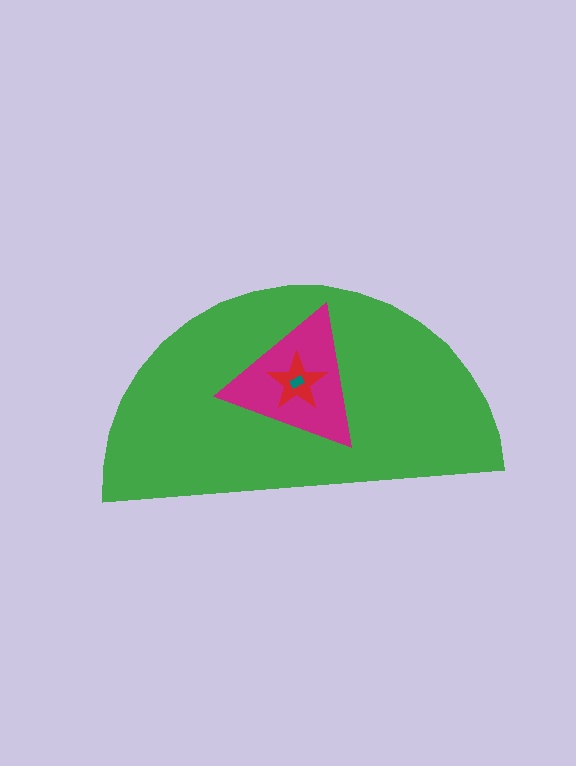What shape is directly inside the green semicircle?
The magenta triangle.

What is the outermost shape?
The green semicircle.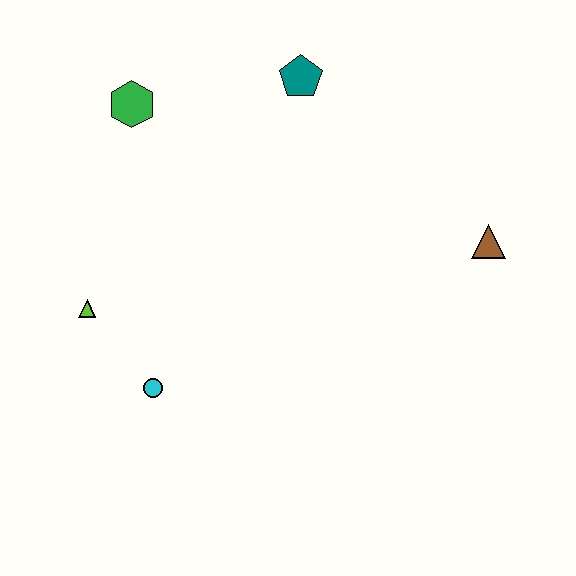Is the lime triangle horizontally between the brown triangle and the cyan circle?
No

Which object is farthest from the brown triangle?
The lime triangle is farthest from the brown triangle.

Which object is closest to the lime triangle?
The cyan circle is closest to the lime triangle.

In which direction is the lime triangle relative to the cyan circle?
The lime triangle is above the cyan circle.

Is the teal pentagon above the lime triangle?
Yes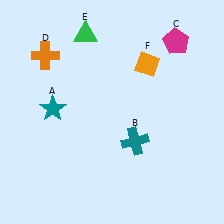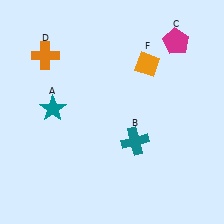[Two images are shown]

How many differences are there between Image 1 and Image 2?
There is 1 difference between the two images.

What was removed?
The green triangle (E) was removed in Image 2.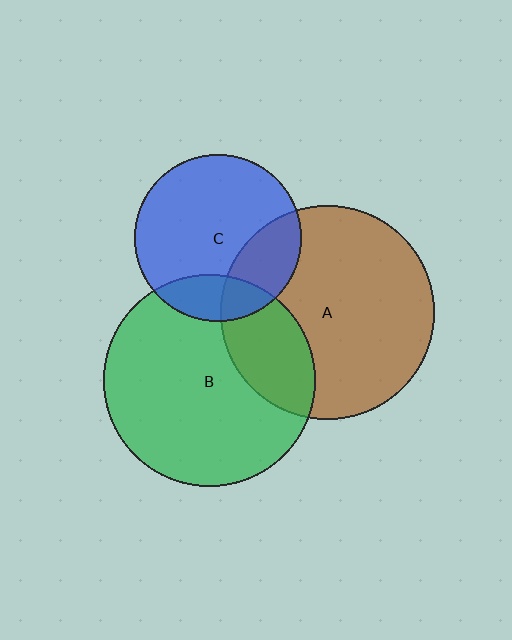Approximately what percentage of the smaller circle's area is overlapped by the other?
Approximately 25%.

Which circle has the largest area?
Circle A (brown).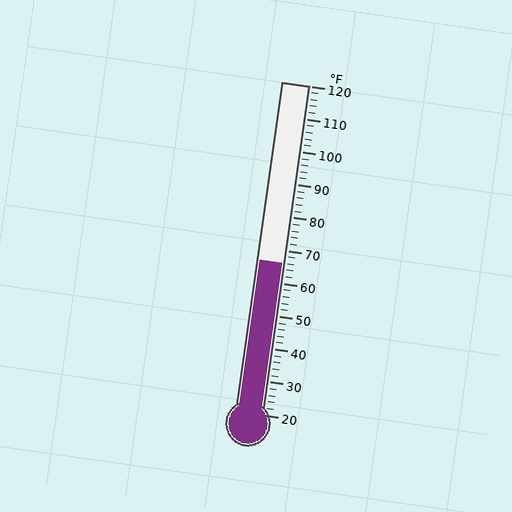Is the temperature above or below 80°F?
The temperature is below 80°F.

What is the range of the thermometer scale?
The thermometer scale ranges from 20°F to 120°F.